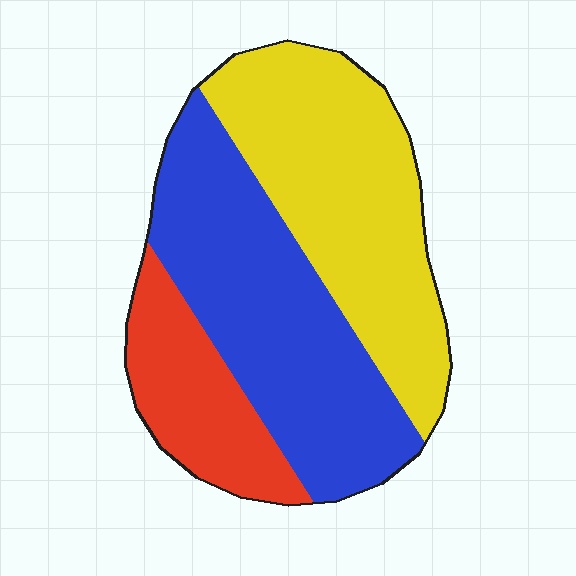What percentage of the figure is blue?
Blue takes up about two fifths (2/5) of the figure.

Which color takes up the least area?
Red, at roughly 20%.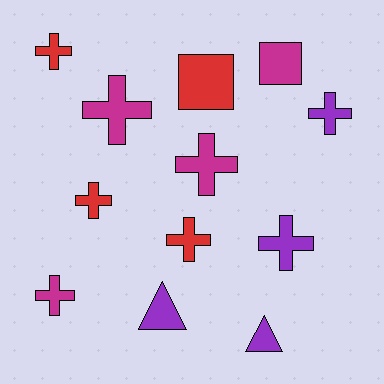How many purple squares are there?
There are no purple squares.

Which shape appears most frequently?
Cross, with 8 objects.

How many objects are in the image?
There are 12 objects.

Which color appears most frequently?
Red, with 4 objects.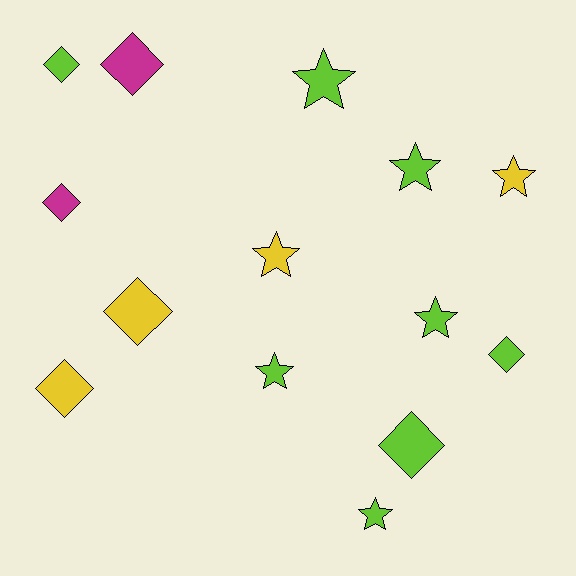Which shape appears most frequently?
Star, with 7 objects.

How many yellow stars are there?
There are 2 yellow stars.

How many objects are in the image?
There are 14 objects.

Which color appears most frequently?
Lime, with 8 objects.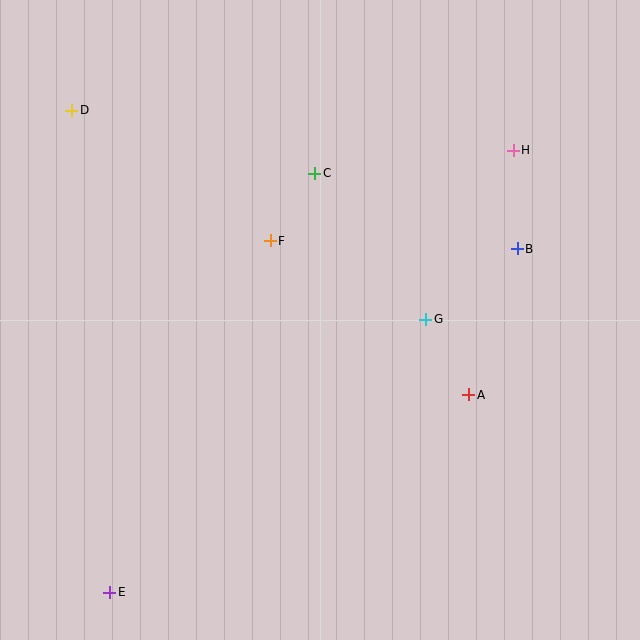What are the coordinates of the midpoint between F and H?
The midpoint between F and H is at (392, 195).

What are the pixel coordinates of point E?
Point E is at (109, 592).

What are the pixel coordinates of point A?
Point A is at (469, 395).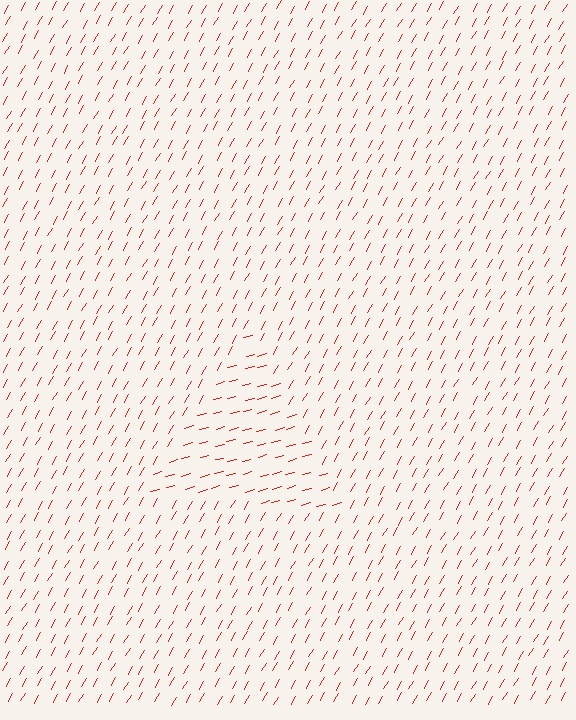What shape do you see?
I see a triangle.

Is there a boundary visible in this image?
Yes, there is a texture boundary formed by a change in line orientation.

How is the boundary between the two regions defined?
The boundary is defined purely by a change in line orientation (approximately 45 degrees difference). All lines are the same color and thickness.